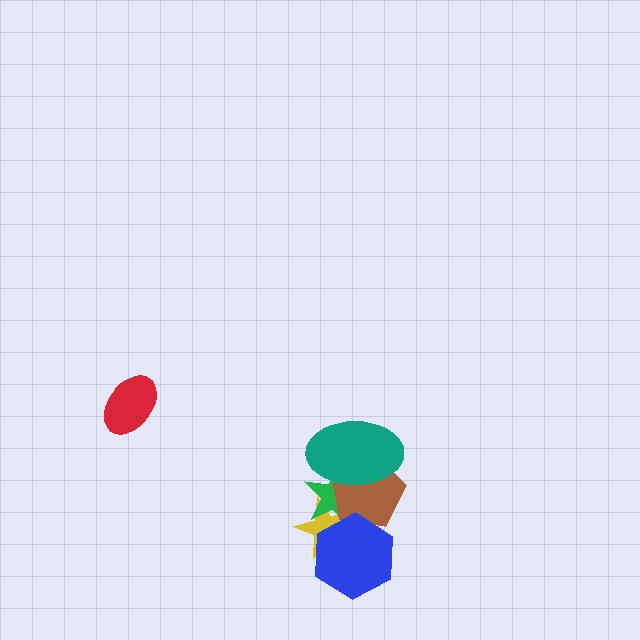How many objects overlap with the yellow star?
3 objects overlap with the yellow star.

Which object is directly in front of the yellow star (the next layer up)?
The green star is directly in front of the yellow star.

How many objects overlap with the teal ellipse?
2 objects overlap with the teal ellipse.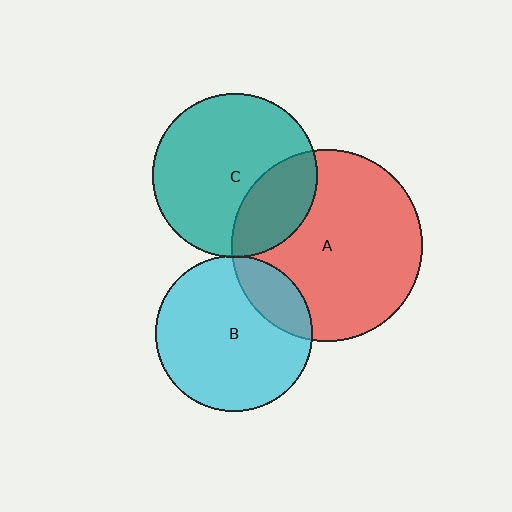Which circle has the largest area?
Circle A (red).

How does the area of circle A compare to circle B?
Approximately 1.5 times.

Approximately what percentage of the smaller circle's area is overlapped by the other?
Approximately 5%.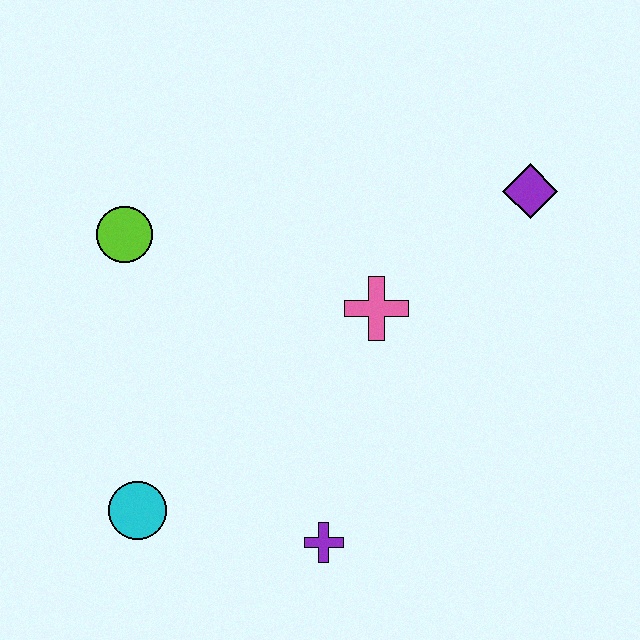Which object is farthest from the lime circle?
The purple diamond is farthest from the lime circle.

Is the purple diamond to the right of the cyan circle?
Yes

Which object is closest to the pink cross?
The purple diamond is closest to the pink cross.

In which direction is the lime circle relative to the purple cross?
The lime circle is above the purple cross.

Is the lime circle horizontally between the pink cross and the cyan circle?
No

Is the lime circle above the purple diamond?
No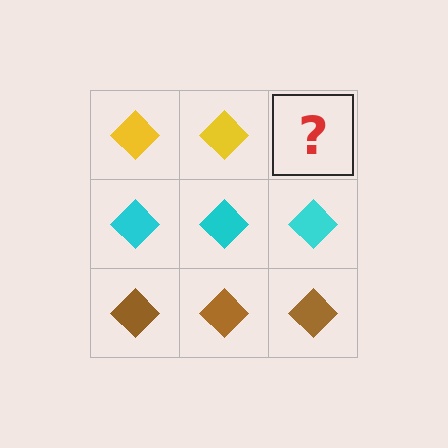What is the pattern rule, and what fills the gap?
The rule is that each row has a consistent color. The gap should be filled with a yellow diamond.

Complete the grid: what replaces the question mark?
The question mark should be replaced with a yellow diamond.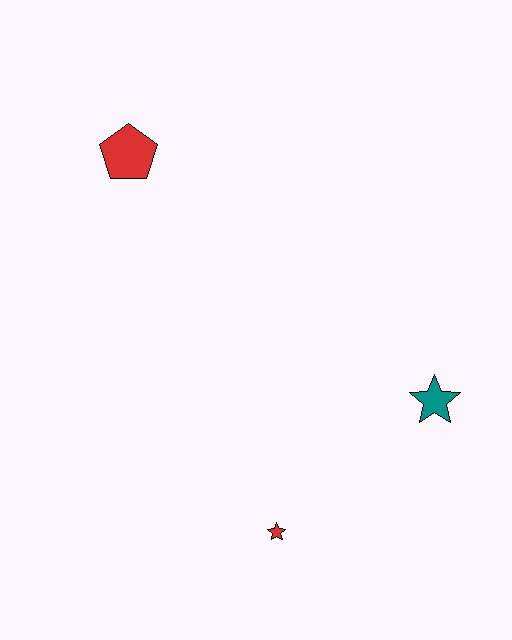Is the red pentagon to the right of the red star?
No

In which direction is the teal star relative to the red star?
The teal star is to the right of the red star.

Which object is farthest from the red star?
The red pentagon is farthest from the red star.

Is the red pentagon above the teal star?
Yes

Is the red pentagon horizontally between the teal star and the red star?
No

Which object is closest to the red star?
The teal star is closest to the red star.